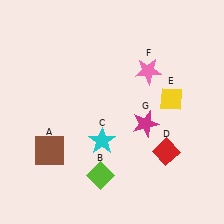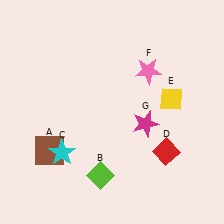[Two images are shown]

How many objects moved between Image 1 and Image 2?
1 object moved between the two images.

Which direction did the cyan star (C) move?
The cyan star (C) moved left.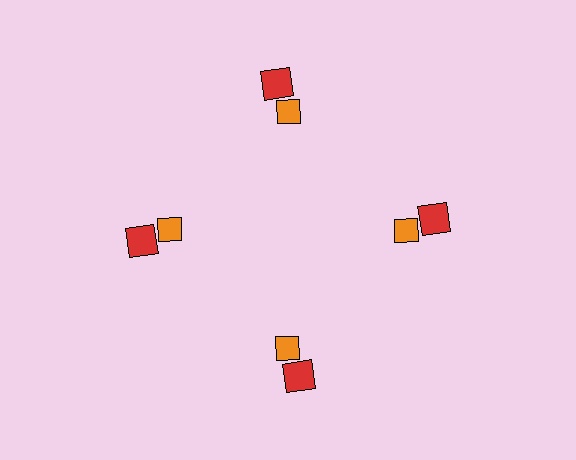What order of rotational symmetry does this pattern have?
This pattern has 4-fold rotational symmetry.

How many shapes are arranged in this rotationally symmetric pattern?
There are 8 shapes, arranged in 4 groups of 2.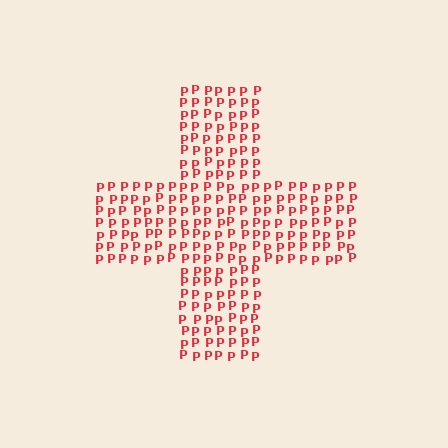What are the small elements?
The small elements are letter P's.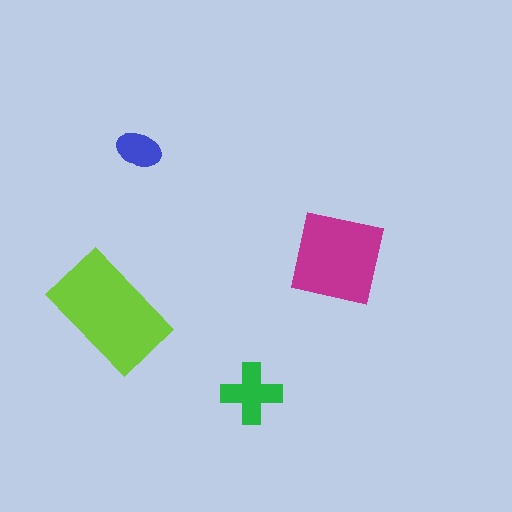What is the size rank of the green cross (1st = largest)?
3rd.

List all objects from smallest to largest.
The blue ellipse, the green cross, the magenta square, the lime rectangle.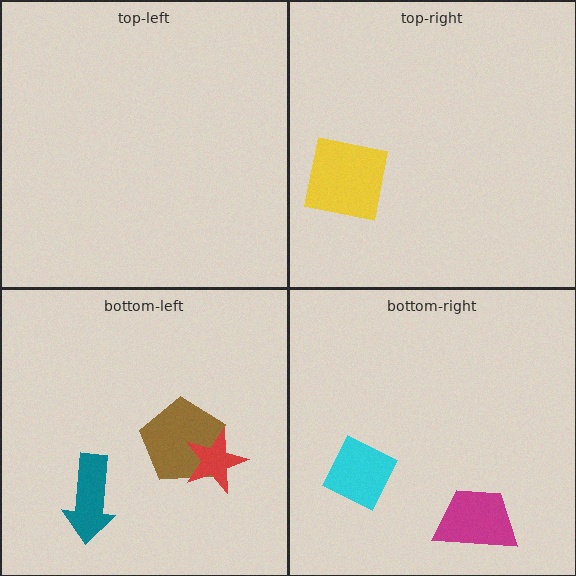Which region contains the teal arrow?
The bottom-left region.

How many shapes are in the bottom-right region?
2.